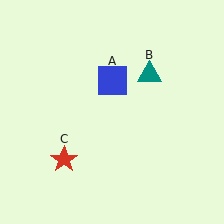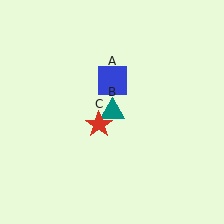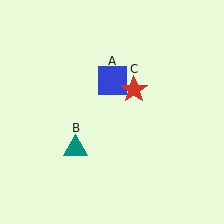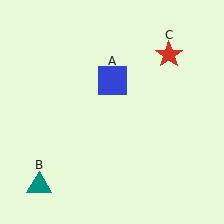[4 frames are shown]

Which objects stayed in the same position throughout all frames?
Blue square (object A) remained stationary.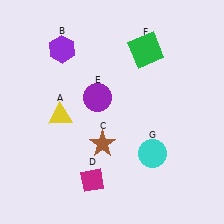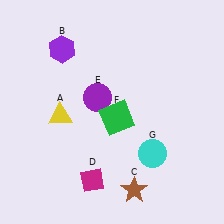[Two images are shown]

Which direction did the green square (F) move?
The green square (F) moved down.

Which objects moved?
The objects that moved are: the brown star (C), the green square (F).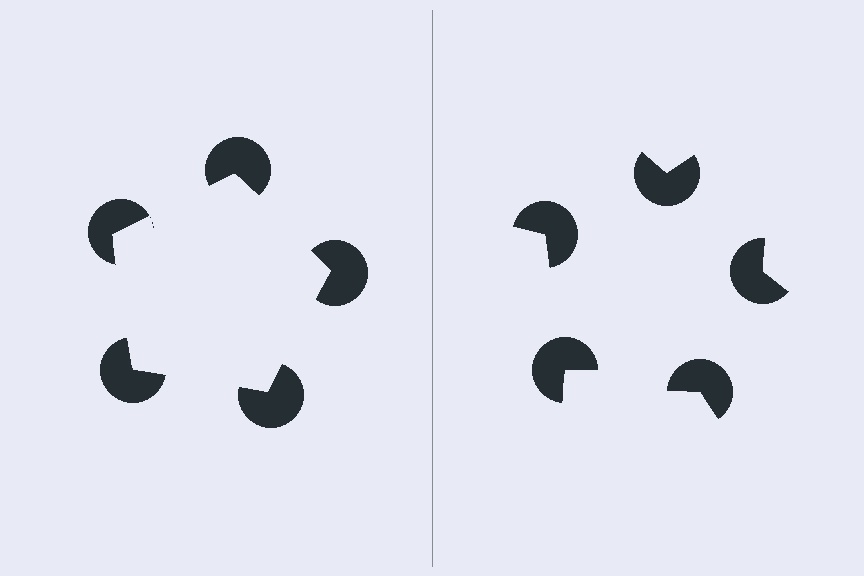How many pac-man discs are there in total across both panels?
10 — 5 on each side.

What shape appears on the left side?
An illusory pentagon.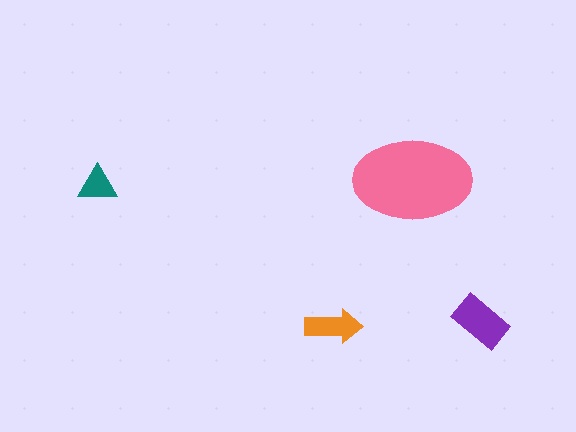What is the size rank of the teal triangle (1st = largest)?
4th.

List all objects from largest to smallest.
The pink ellipse, the purple rectangle, the orange arrow, the teal triangle.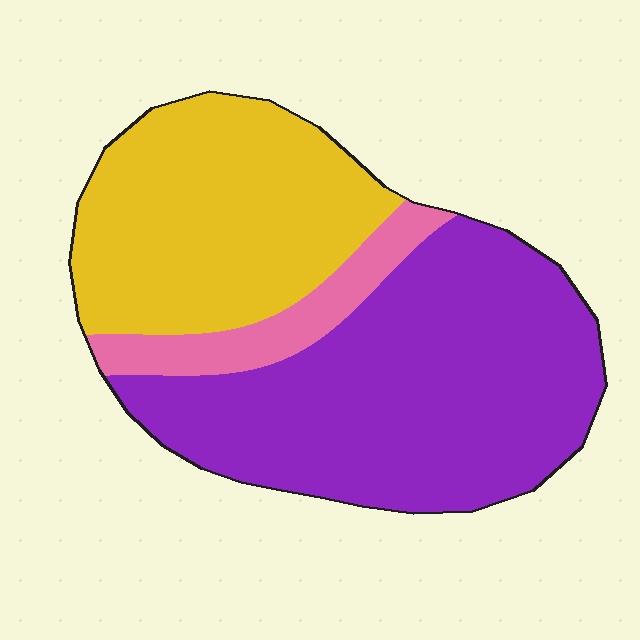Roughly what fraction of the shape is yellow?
Yellow covers about 35% of the shape.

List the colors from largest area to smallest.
From largest to smallest: purple, yellow, pink.